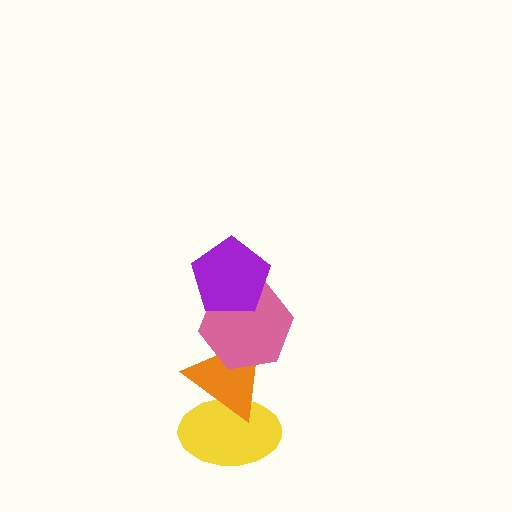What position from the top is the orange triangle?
The orange triangle is 3rd from the top.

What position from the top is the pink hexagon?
The pink hexagon is 2nd from the top.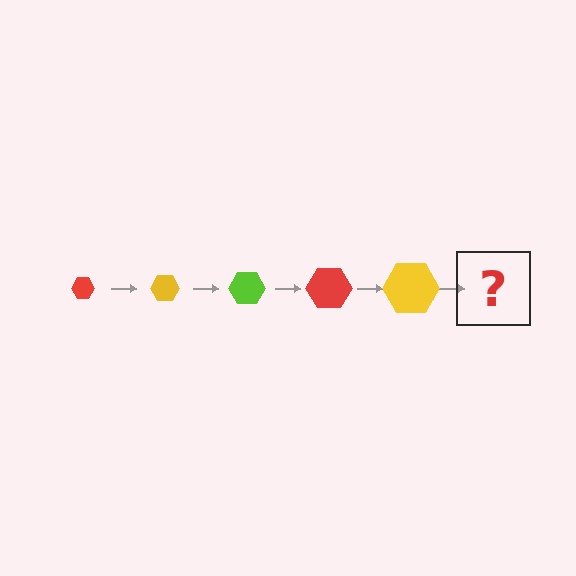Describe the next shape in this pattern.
It should be a lime hexagon, larger than the previous one.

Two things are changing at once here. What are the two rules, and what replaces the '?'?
The two rules are that the hexagon grows larger each step and the color cycles through red, yellow, and lime. The '?' should be a lime hexagon, larger than the previous one.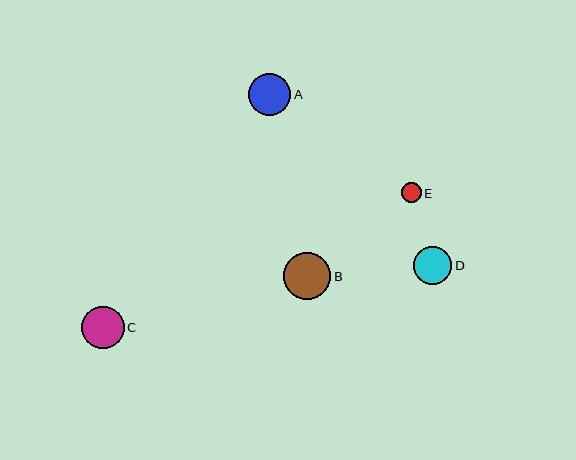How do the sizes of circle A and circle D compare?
Circle A and circle D are approximately the same size.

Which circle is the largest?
Circle B is the largest with a size of approximately 47 pixels.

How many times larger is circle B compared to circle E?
Circle B is approximately 2.3 times the size of circle E.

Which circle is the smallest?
Circle E is the smallest with a size of approximately 20 pixels.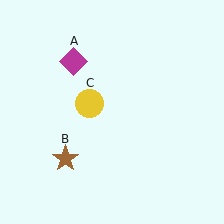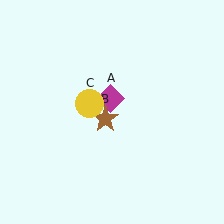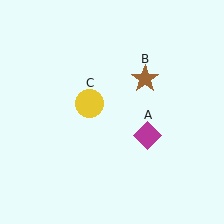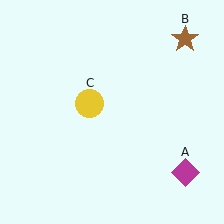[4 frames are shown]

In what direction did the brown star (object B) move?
The brown star (object B) moved up and to the right.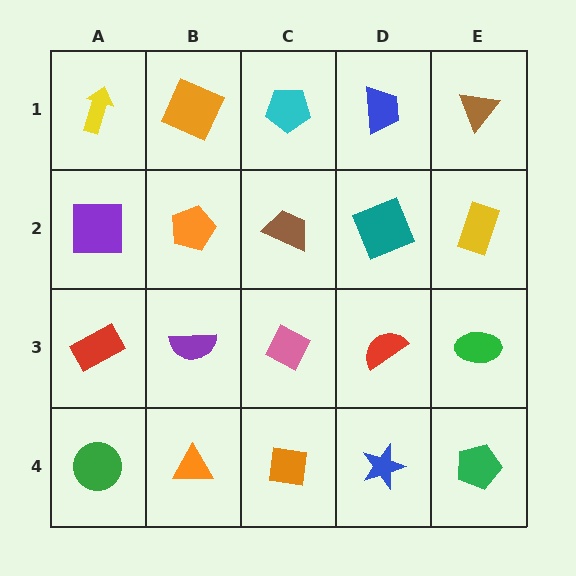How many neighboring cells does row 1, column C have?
3.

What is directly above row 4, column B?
A purple semicircle.